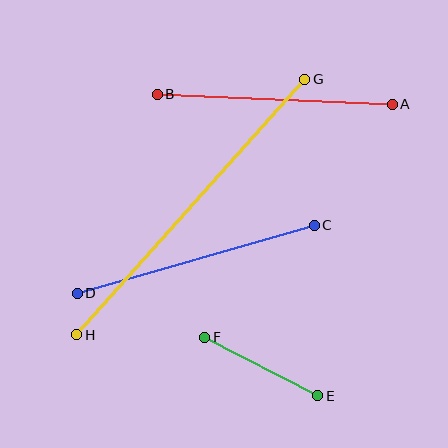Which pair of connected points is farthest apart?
Points G and H are farthest apart.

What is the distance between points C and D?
The distance is approximately 246 pixels.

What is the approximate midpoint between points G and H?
The midpoint is at approximately (191, 207) pixels.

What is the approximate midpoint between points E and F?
The midpoint is at approximately (261, 366) pixels.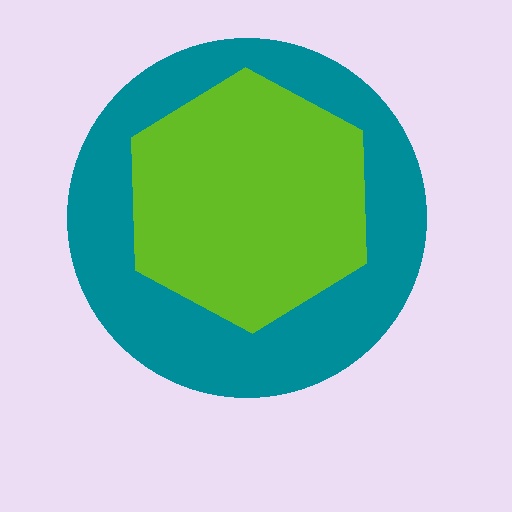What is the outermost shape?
The teal circle.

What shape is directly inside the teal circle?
The lime hexagon.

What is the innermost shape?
The lime hexagon.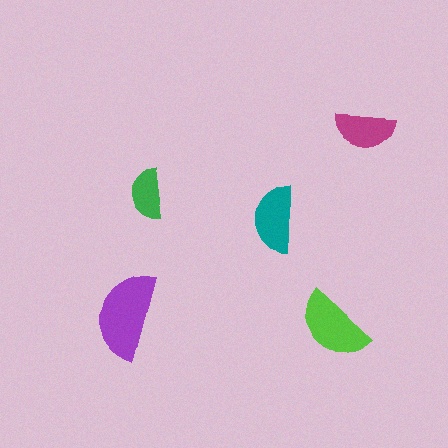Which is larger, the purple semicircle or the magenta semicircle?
The purple one.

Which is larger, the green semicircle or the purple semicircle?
The purple one.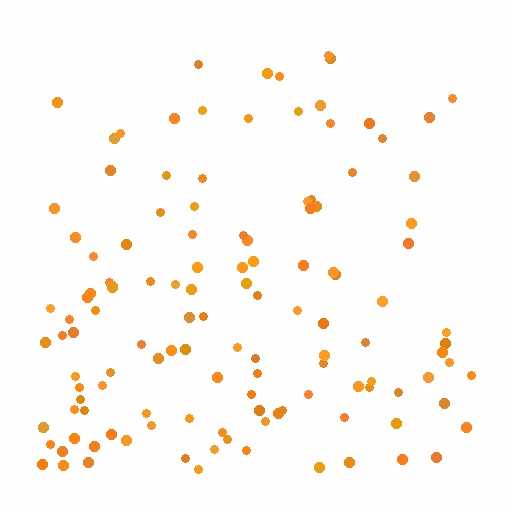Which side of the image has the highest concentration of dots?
The bottom.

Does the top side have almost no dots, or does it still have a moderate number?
Still a moderate number, just noticeably fewer than the bottom.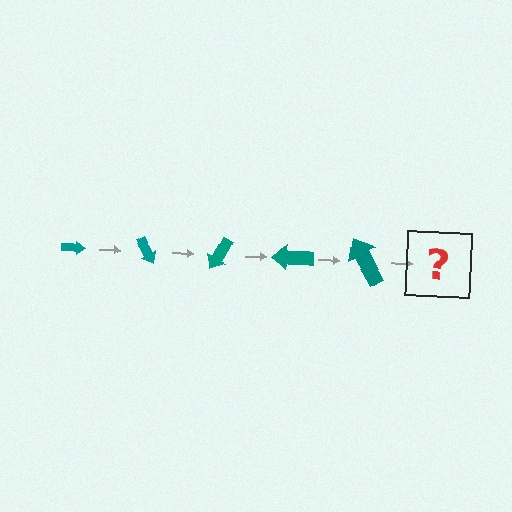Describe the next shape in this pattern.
It should be an arrow, larger than the previous one and rotated 300 degrees from the start.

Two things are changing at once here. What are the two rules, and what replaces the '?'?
The two rules are that the arrow grows larger each step and it rotates 60 degrees each step. The '?' should be an arrow, larger than the previous one and rotated 300 degrees from the start.